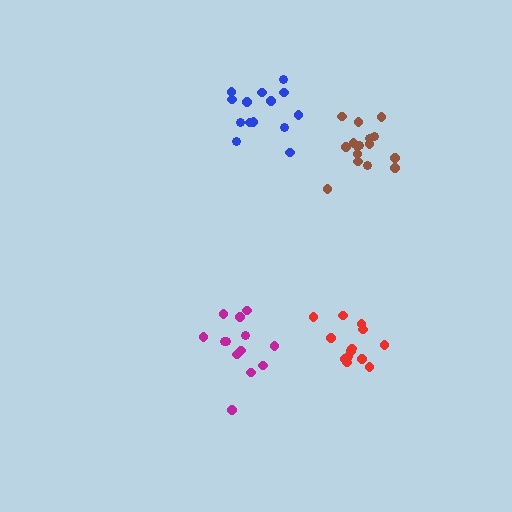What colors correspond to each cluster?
The clusters are colored: red, blue, magenta, brown.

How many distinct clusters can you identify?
There are 4 distinct clusters.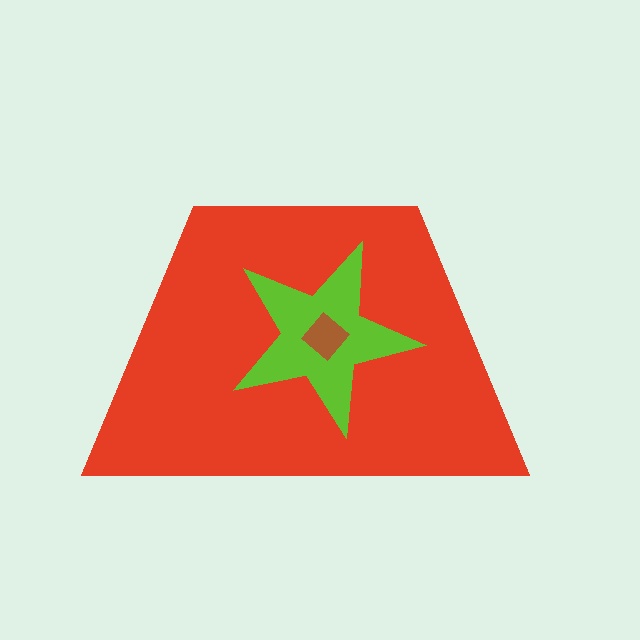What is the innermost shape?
The brown diamond.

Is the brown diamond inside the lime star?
Yes.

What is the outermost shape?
The red trapezoid.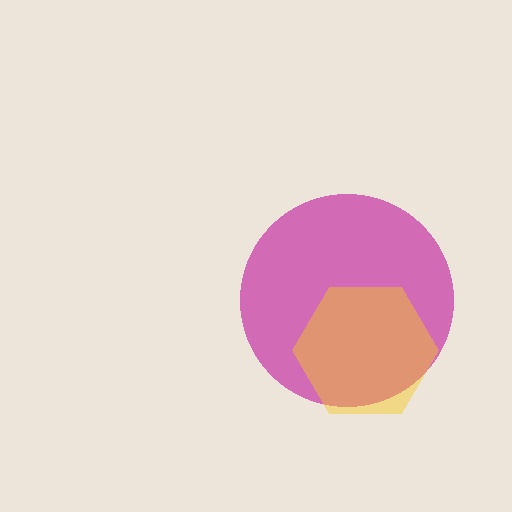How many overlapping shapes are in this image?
There are 2 overlapping shapes in the image.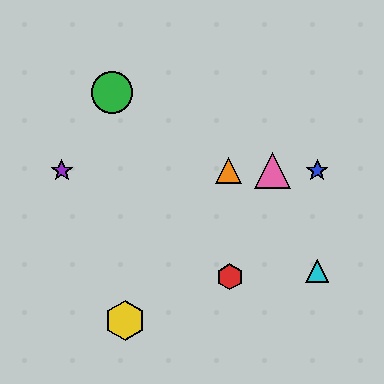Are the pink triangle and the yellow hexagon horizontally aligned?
No, the pink triangle is at y≈170 and the yellow hexagon is at y≈320.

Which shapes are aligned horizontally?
The blue star, the purple star, the orange triangle, the pink triangle are aligned horizontally.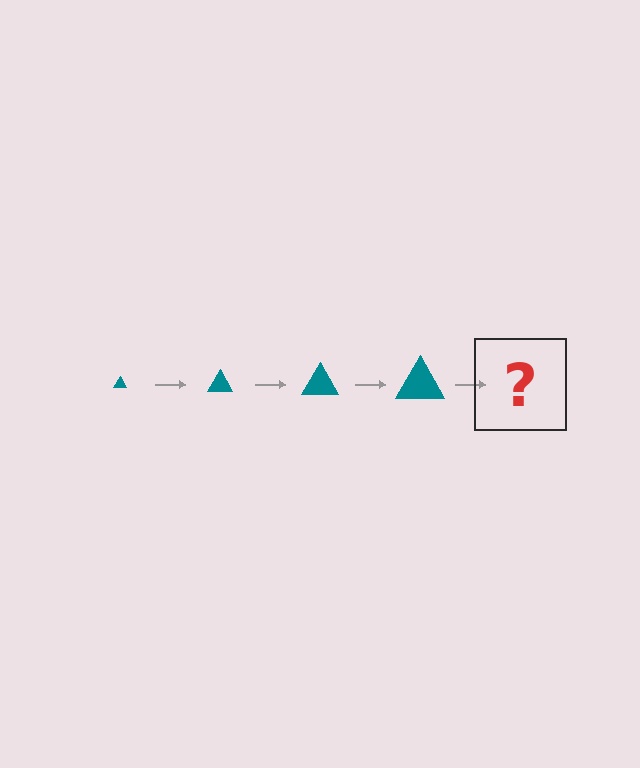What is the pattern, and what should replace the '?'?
The pattern is that the triangle gets progressively larger each step. The '?' should be a teal triangle, larger than the previous one.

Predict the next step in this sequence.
The next step is a teal triangle, larger than the previous one.